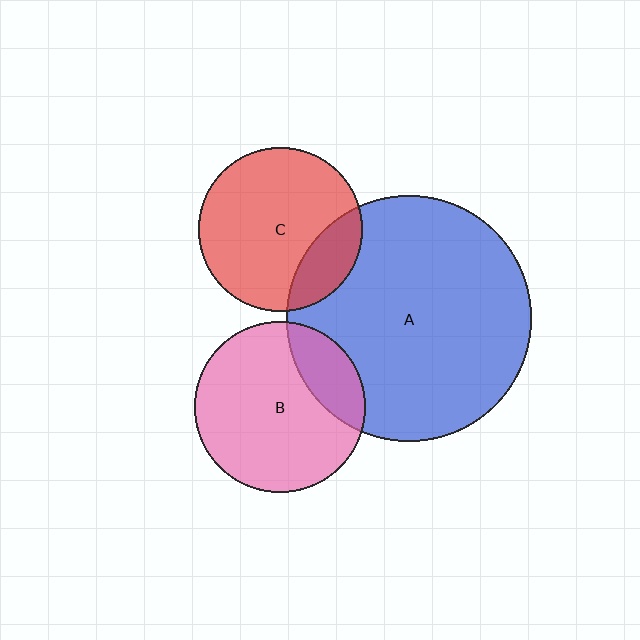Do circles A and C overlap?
Yes.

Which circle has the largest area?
Circle A (blue).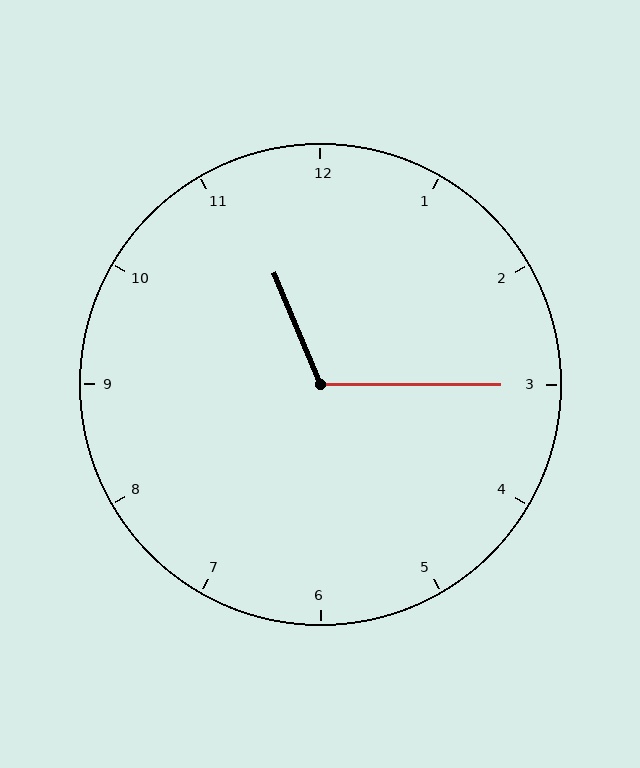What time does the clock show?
11:15.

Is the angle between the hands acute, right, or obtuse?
It is obtuse.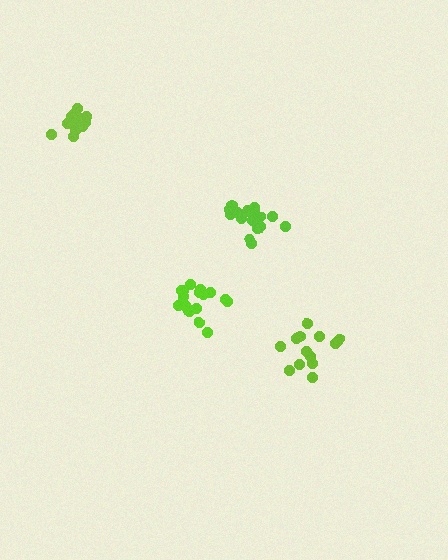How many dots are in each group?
Group 1: 13 dots, Group 2: 17 dots, Group 3: 18 dots, Group 4: 16 dots (64 total).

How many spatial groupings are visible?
There are 4 spatial groupings.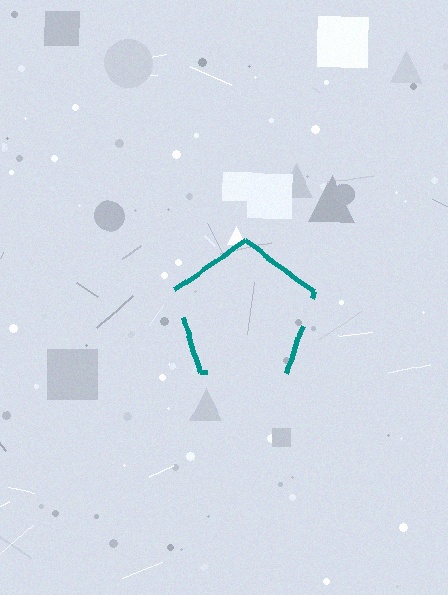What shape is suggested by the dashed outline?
The dashed outline suggests a pentagon.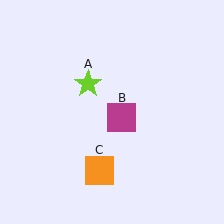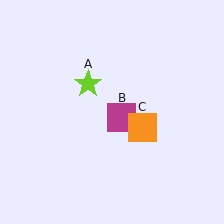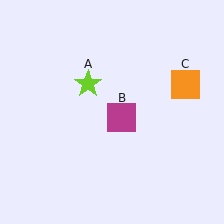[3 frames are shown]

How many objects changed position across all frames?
1 object changed position: orange square (object C).